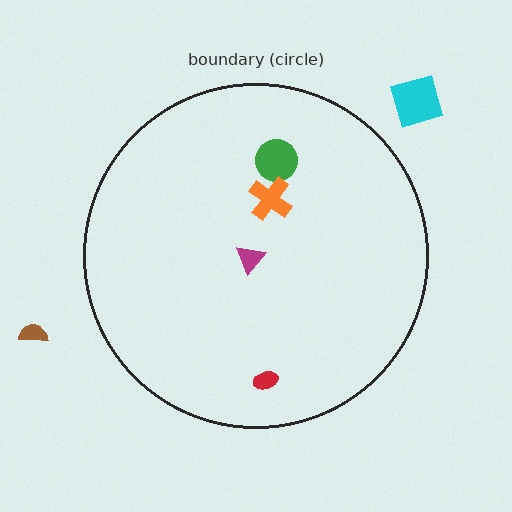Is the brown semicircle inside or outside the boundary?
Outside.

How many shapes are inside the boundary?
4 inside, 2 outside.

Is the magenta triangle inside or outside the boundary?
Inside.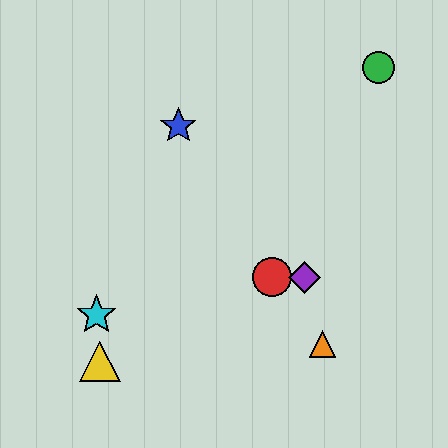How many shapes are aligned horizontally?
2 shapes (the red circle, the purple diamond) are aligned horizontally.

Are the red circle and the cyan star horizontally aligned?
No, the red circle is at y≈277 and the cyan star is at y≈315.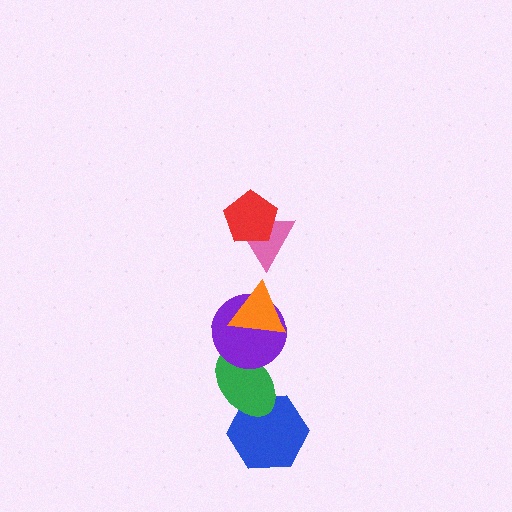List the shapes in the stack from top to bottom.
From top to bottom: the red pentagon, the pink triangle, the orange triangle, the purple circle, the green ellipse, the blue hexagon.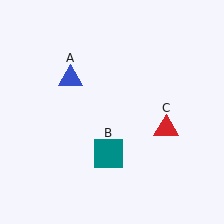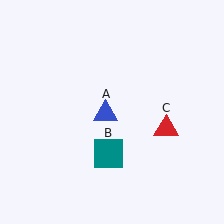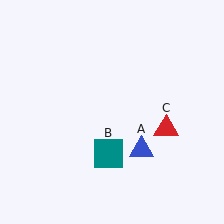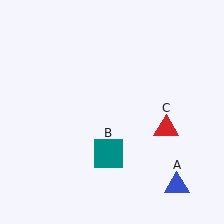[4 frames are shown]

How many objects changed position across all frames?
1 object changed position: blue triangle (object A).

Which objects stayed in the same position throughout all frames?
Teal square (object B) and red triangle (object C) remained stationary.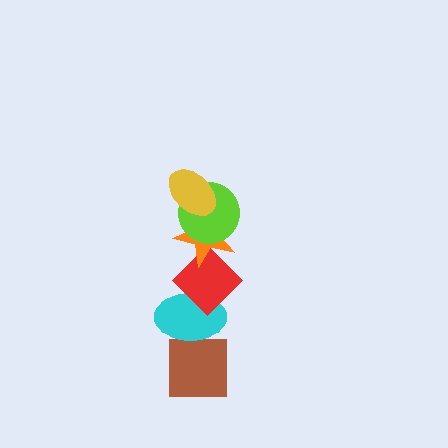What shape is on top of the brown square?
The cyan ellipse is on top of the brown square.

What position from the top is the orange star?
The orange star is 3rd from the top.